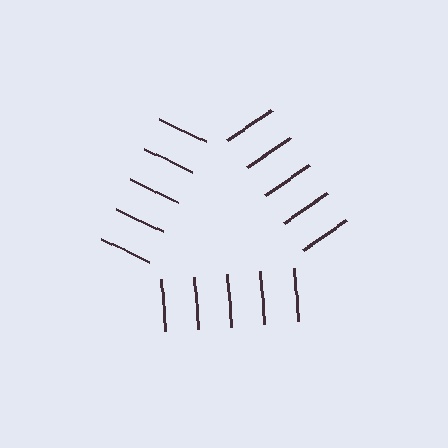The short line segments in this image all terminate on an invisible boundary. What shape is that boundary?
An illusory triangle — the line segments terminate on its edges but no continuous stroke is drawn.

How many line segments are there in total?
15 — 5 along each of the 3 edges.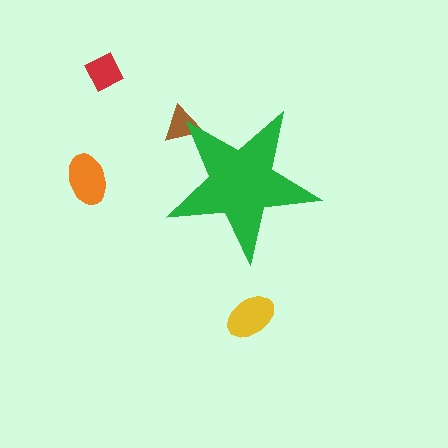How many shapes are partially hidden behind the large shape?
1 shape is partially hidden.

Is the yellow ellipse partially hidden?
No, the yellow ellipse is fully visible.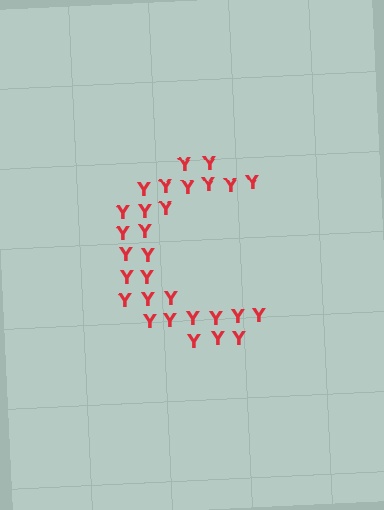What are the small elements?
The small elements are letter Y's.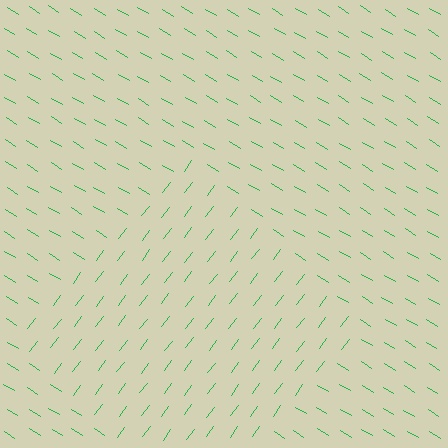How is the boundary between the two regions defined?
The boundary is defined purely by a change in line orientation (approximately 84 degrees difference). All lines are the same color and thickness.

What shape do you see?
I see a diamond.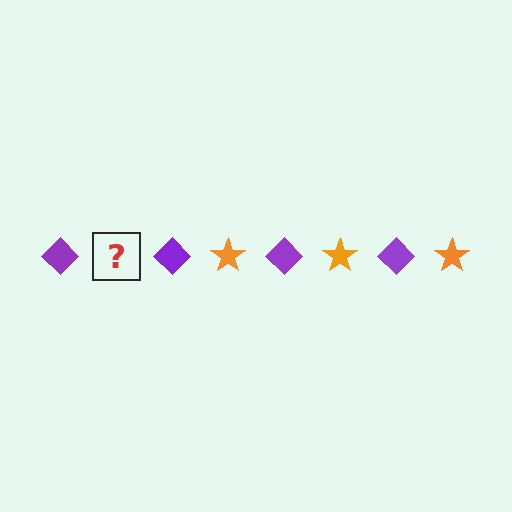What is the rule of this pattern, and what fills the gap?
The rule is that the pattern alternates between purple diamond and orange star. The gap should be filled with an orange star.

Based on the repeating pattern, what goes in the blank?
The blank should be an orange star.